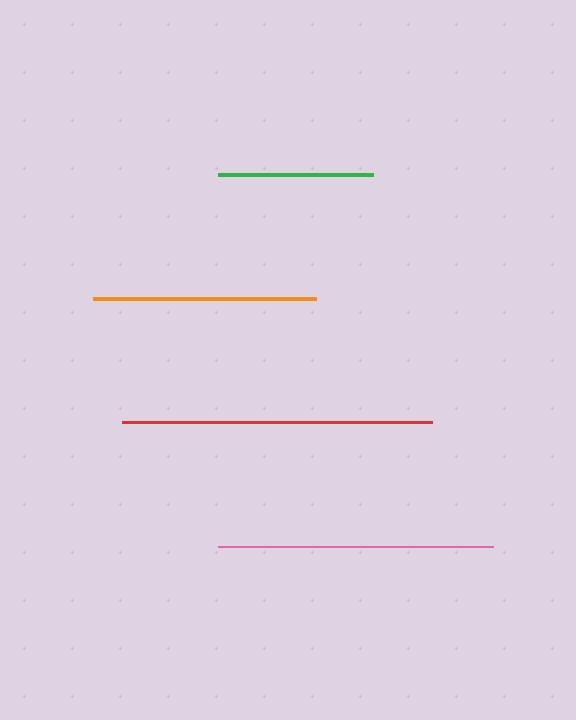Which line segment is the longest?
The red line is the longest at approximately 310 pixels.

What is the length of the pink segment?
The pink segment is approximately 275 pixels long.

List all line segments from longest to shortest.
From longest to shortest: red, pink, orange, green.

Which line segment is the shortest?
The green line is the shortest at approximately 155 pixels.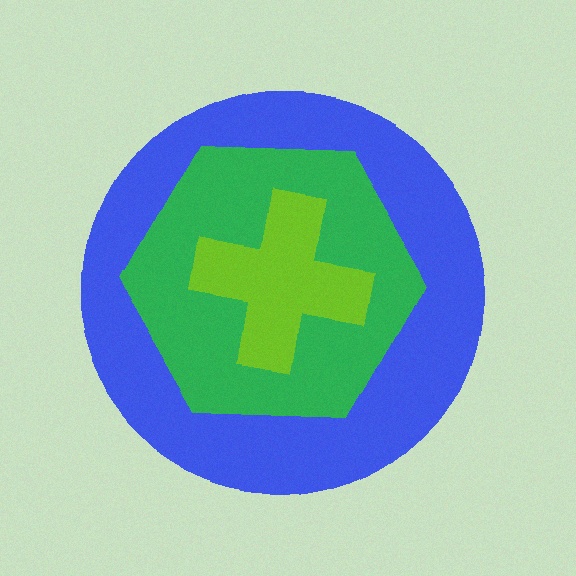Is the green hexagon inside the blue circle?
Yes.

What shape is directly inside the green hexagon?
The lime cross.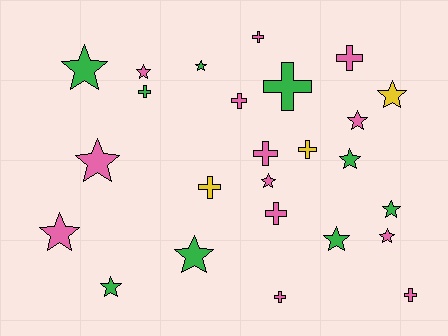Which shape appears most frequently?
Star, with 14 objects.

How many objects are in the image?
There are 25 objects.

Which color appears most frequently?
Pink, with 13 objects.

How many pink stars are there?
There are 6 pink stars.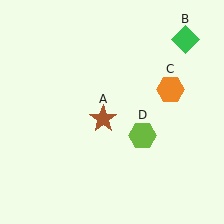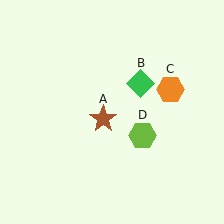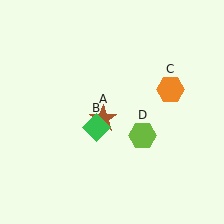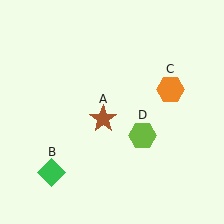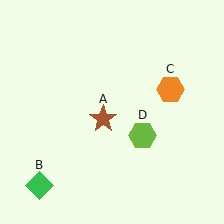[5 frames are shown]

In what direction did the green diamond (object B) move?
The green diamond (object B) moved down and to the left.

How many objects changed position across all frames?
1 object changed position: green diamond (object B).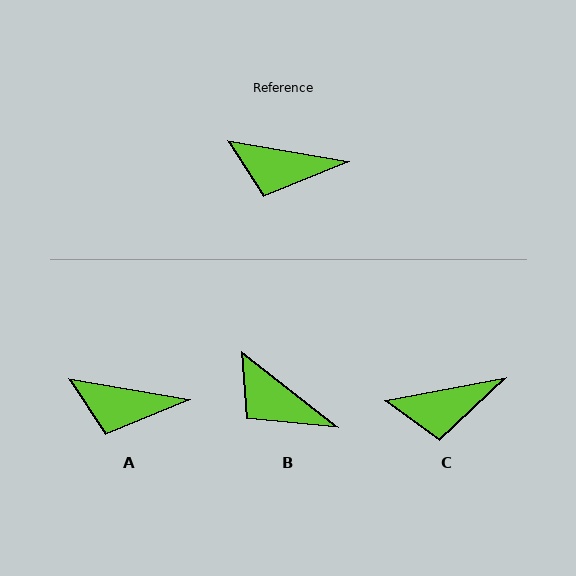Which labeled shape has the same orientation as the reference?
A.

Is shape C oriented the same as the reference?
No, it is off by about 21 degrees.